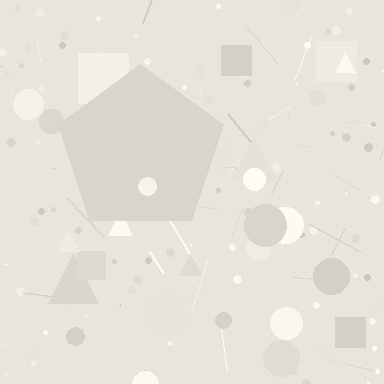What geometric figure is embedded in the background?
A pentagon is embedded in the background.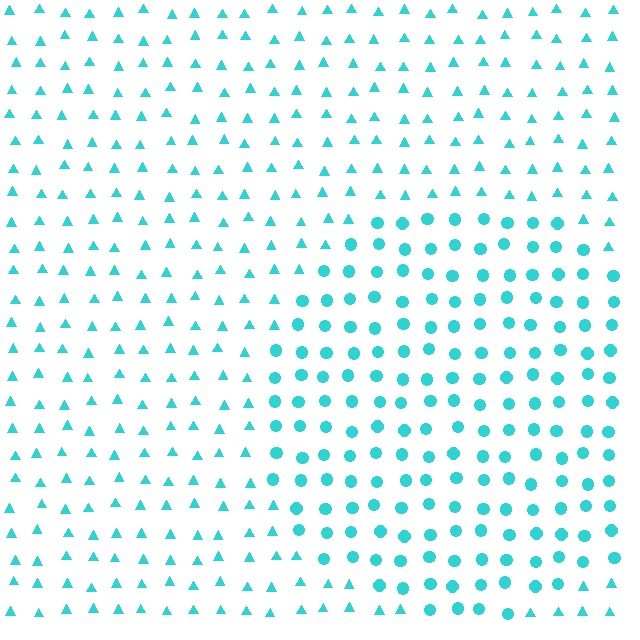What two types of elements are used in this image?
The image uses circles inside the circle region and triangles outside it.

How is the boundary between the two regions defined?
The boundary is defined by a change in element shape: circles inside vs. triangles outside. All elements share the same color and spacing.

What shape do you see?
I see a circle.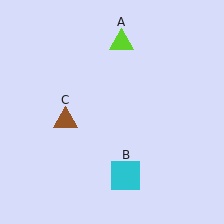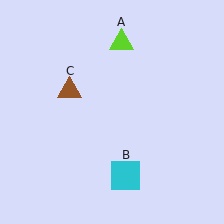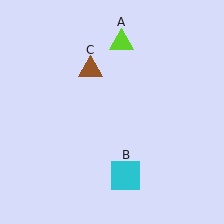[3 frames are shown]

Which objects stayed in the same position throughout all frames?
Lime triangle (object A) and cyan square (object B) remained stationary.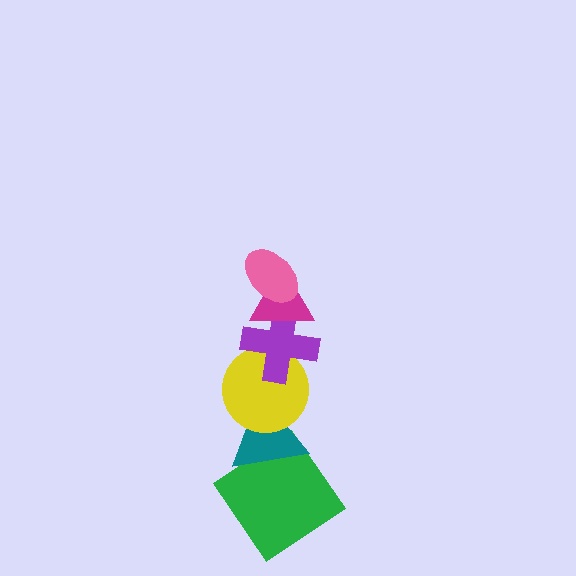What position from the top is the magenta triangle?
The magenta triangle is 2nd from the top.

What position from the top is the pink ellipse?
The pink ellipse is 1st from the top.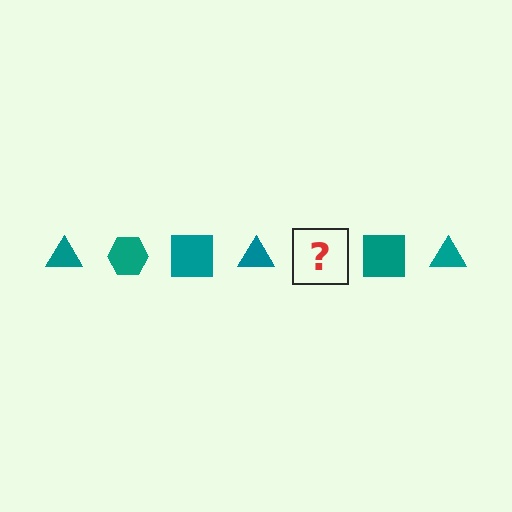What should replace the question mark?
The question mark should be replaced with a teal hexagon.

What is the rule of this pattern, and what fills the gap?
The rule is that the pattern cycles through triangle, hexagon, square shapes in teal. The gap should be filled with a teal hexagon.